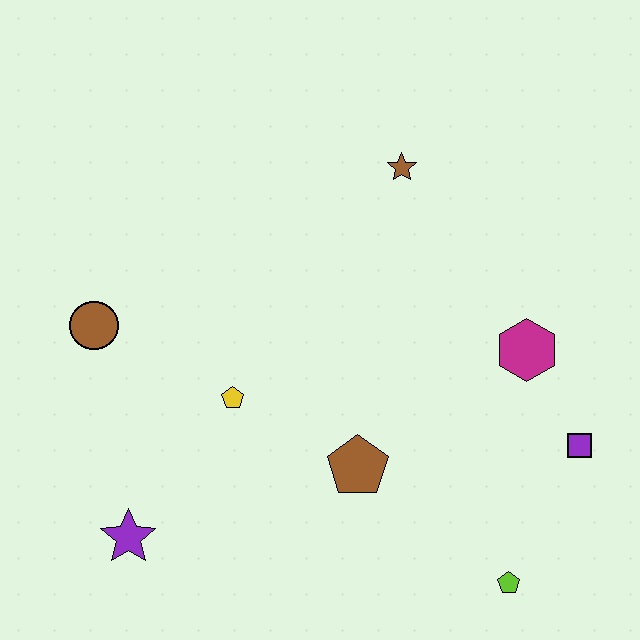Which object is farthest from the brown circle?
The purple square is farthest from the brown circle.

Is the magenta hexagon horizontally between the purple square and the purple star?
Yes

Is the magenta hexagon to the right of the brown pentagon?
Yes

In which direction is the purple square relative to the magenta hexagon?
The purple square is below the magenta hexagon.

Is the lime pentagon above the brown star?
No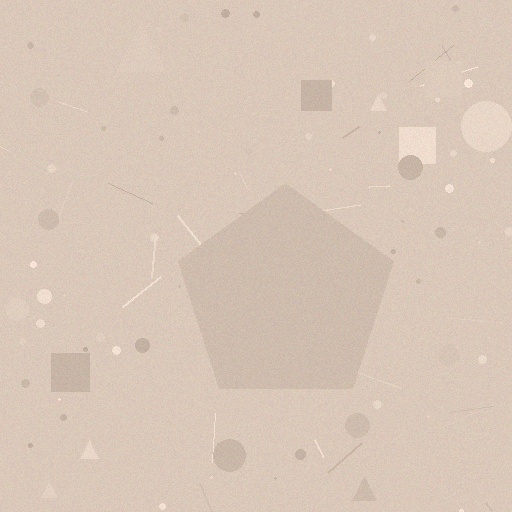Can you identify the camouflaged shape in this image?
The camouflaged shape is a pentagon.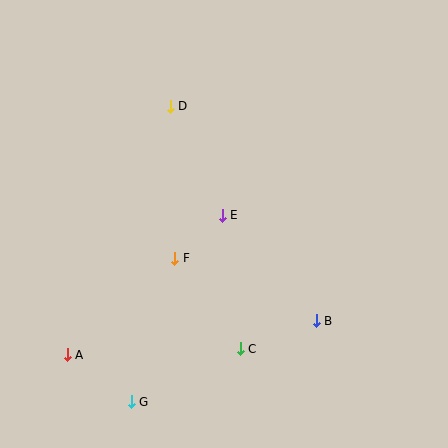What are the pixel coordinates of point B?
Point B is at (316, 321).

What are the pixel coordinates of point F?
Point F is at (175, 258).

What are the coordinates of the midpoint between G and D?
The midpoint between G and D is at (151, 254).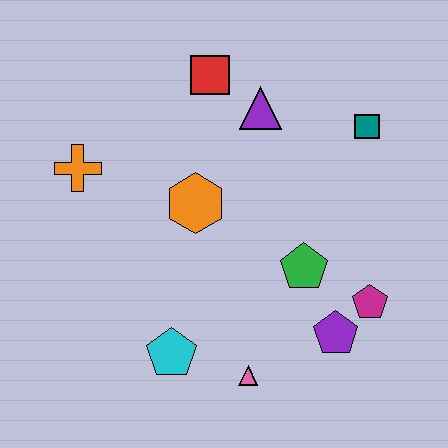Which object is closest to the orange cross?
The orange hexagon is closest to the orange cross.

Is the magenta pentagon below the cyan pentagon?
No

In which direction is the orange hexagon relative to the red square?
The orange hexagon is below the red square.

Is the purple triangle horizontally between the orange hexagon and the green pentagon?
Yes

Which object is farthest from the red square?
The pink triangle is farthest from the red square.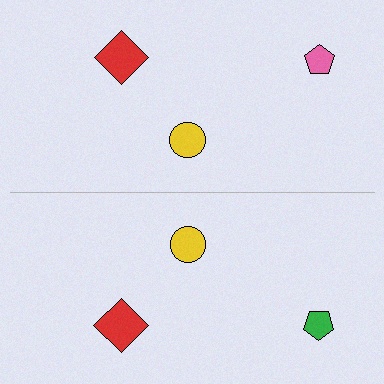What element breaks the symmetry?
The green pentagon on the bottom side breaks the symmetry — its mirror counterpart is pink.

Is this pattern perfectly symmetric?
No, the pattern is not perfectly symmetric. The green pentagon on the bottom side breaks the symmetry — its mirror counterpart is pink.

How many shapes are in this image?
There are 6 shapes in this image.